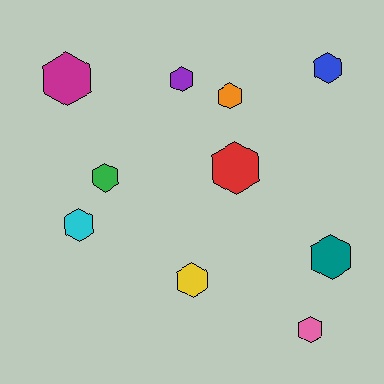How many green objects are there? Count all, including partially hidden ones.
There is 1 green object.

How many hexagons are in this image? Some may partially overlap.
There are 10 hexagons.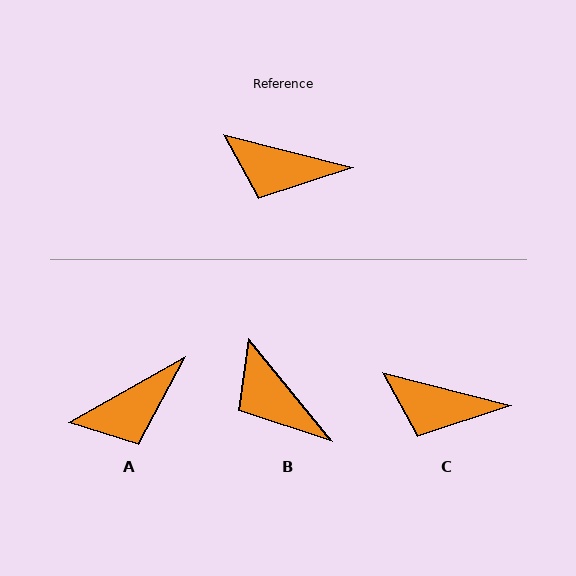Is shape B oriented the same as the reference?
No, it is off by about 37 degrees.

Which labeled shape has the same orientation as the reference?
C.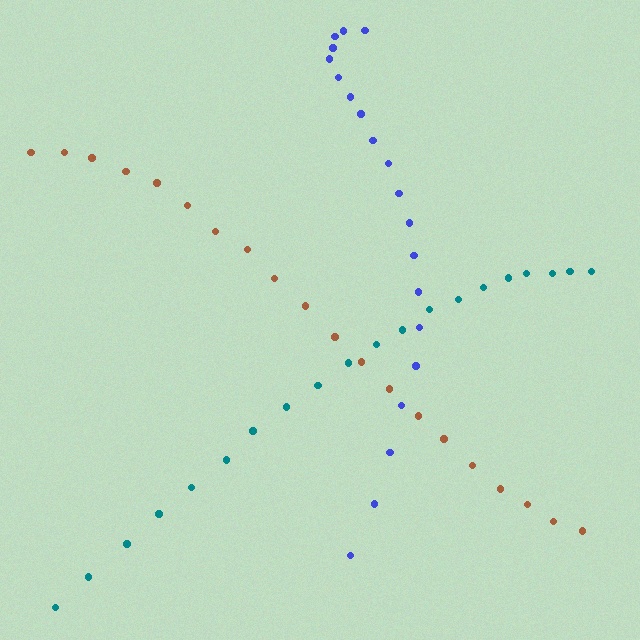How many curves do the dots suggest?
There are 3 distinct paths.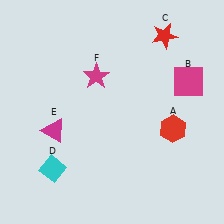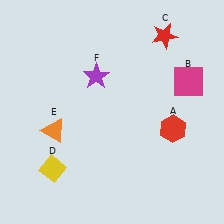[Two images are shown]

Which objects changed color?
D changed from cyan to yellow. E changed from magenta to orange. F changed from magenta to purple.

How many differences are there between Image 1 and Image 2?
There are 3 differences between the two images.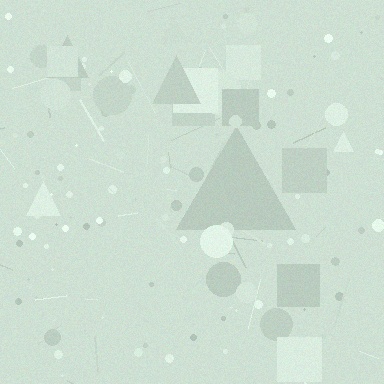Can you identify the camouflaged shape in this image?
The camouflaged shape is a triangle.